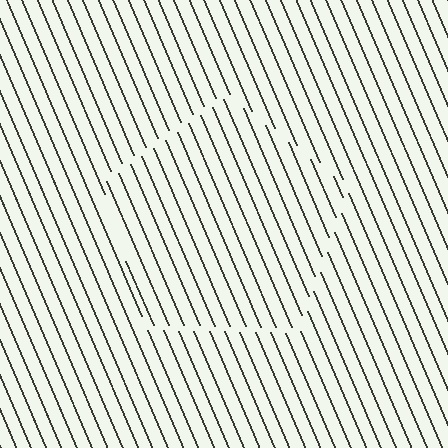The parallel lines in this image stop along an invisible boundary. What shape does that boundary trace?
An illusory pentagon. The interior of the shape contains the same grating, shifted by half a period — the contour is defined by the phase discontinuity where line-ends from the inner and outer gratings abut.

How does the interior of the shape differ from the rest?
The interior of the shape contains the same grating, shifted by half a period — the contour is defined by the phase discontinuity where line-ends from the inner and outer gratings abut.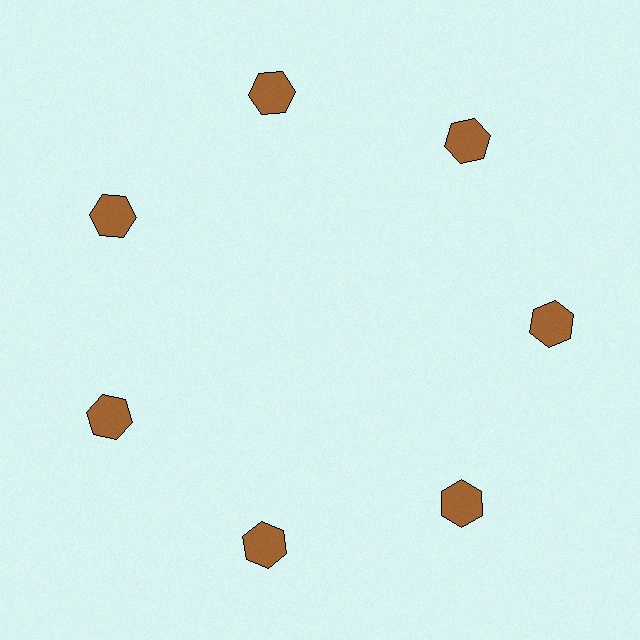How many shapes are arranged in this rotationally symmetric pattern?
There are 7 shapes, arranged in 7 groups of 1.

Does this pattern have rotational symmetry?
Yes, this pattern has 7-fold rotational symmetry. It looks the same after rotating 51 degrees around the center.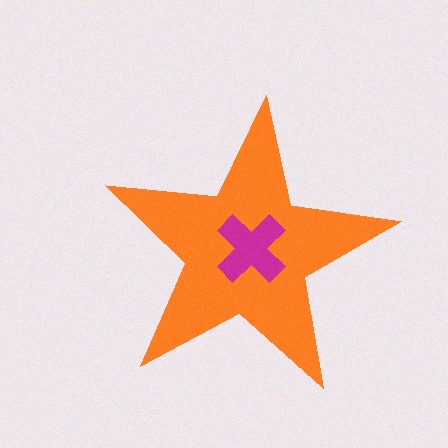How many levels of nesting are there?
2.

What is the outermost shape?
The orange star.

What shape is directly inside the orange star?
The magenta cross.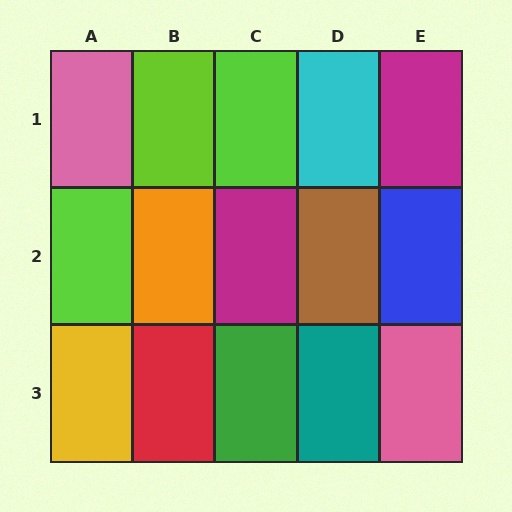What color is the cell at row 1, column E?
Magenta.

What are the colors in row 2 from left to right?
Lime, orange, magenta, brown, blue.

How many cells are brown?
1 cell is brown.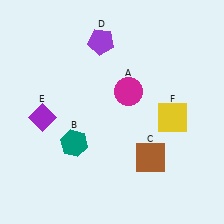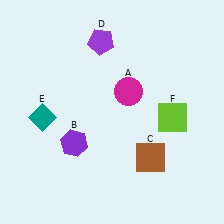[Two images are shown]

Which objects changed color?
B changed from teal to purple. E changed from purple to teal. F changed from yellow to lime.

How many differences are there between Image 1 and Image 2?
There are 3 differences between the two images.